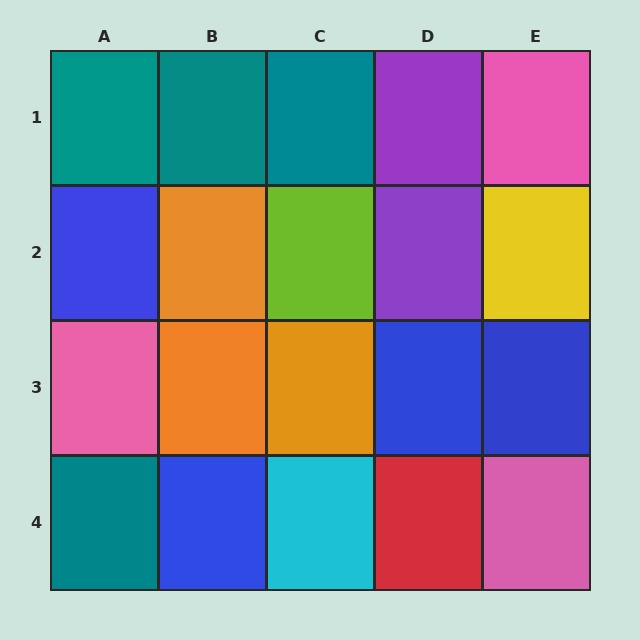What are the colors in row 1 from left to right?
Teal, teal, teal, purple, pink.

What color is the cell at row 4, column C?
Cyan.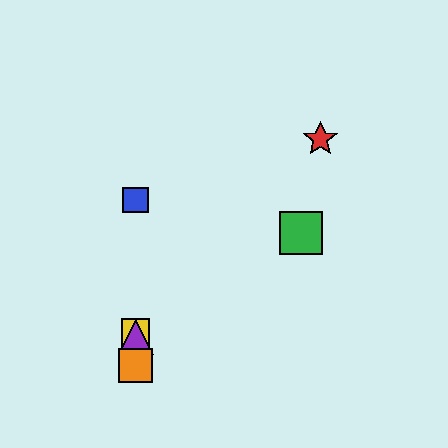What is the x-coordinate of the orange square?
The orange square is at x≈136.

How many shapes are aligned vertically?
4 shapes (the blue square, the yellow square, the purple triangle, the orange square) are aligned vertically.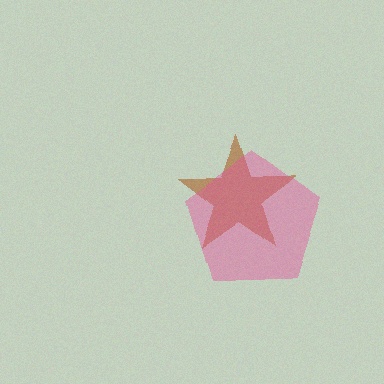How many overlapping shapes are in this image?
There are 2 overlapping shapes in the image.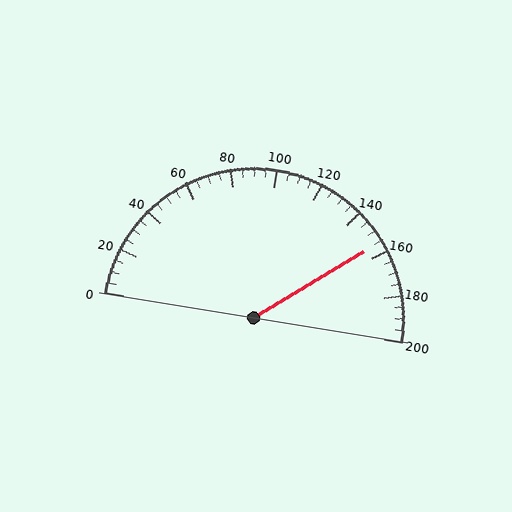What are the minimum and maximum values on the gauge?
The gauge ranges from 0 to 200.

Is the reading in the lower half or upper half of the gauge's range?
The reading is in the upper half of the range (0 to 200).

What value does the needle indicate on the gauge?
The needle indicates approximately 155.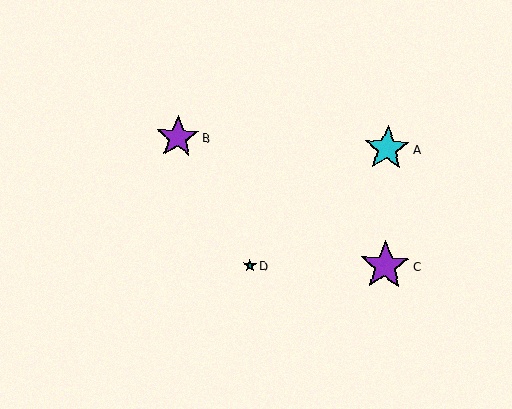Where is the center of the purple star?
The center of the purple star is at (177, 137).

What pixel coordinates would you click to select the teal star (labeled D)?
Click at (250, 265) to select the teal star D.